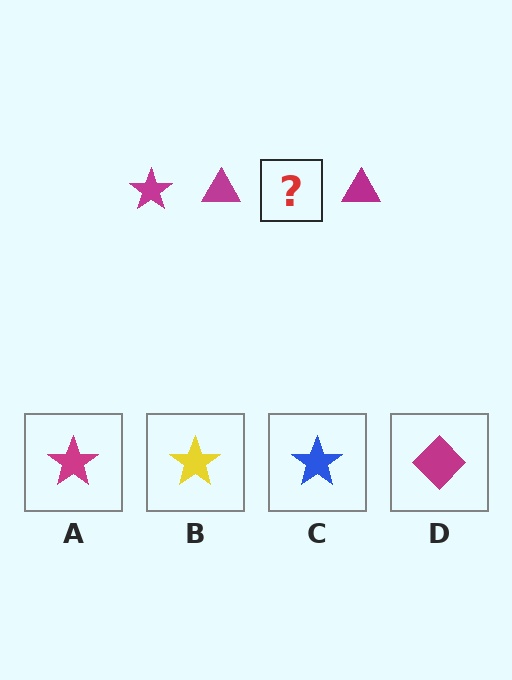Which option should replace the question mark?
Option A.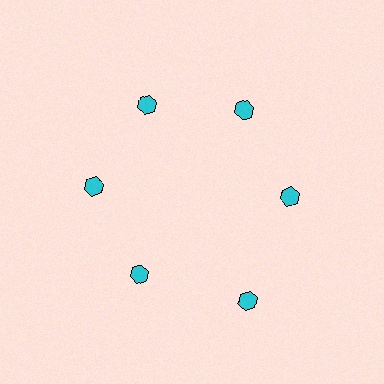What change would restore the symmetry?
The symmetry would be restored by moving it inward, back onto the ring so that all 6 hexagons sit at equal angles and equal distance from the center.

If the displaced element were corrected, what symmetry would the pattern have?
It would have 6-fold rotational symmetry — the pattern would map onto itself every 60 degrees.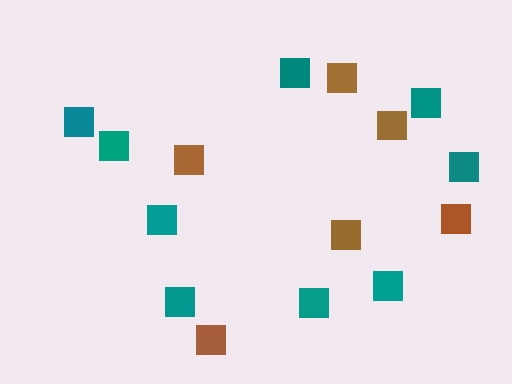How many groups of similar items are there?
There are 2 groups: one group of teal squares (9) and one group of brown squares (6).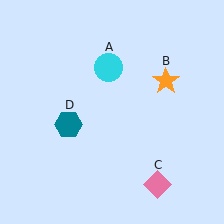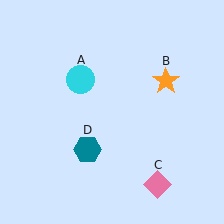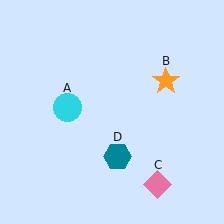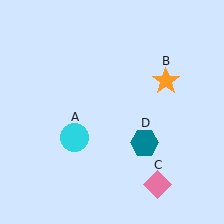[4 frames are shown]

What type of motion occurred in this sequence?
The cyan circle (object A), teal hexagon (object D) rotated counterclockwise around the center of the scene.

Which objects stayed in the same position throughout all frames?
Orange star (object B) and pink diamond (object C) remained stationary.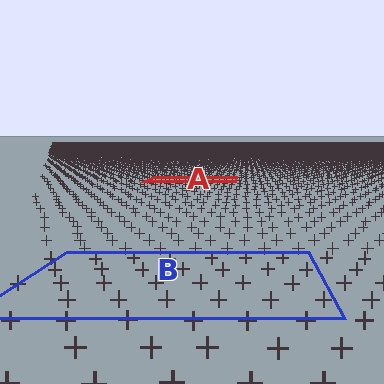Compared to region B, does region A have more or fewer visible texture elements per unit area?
Region A has more texture elements per unit area — they are packed more densely because it is farther away.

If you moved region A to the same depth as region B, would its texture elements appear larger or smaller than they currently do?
They would appear larger. At a closer depth, the same texture elements are projected at a bigger on-screen size.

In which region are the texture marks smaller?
The texture marks are smaller in region A, because it is farther away.